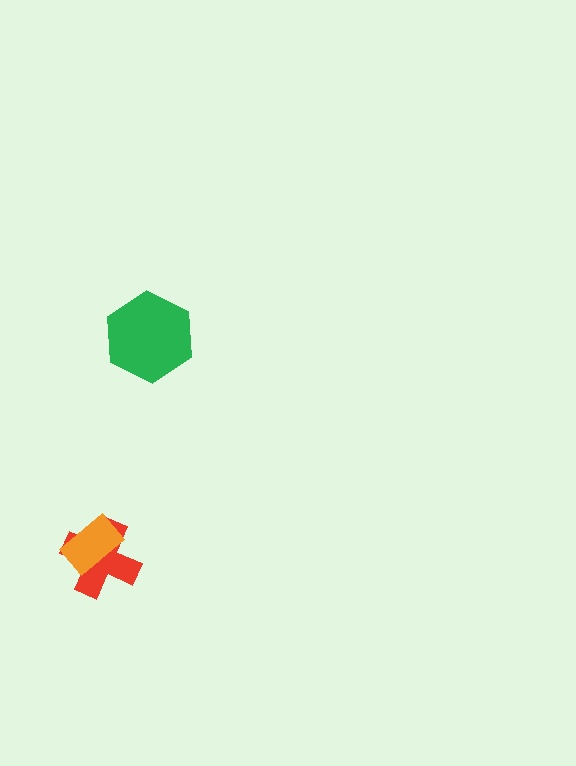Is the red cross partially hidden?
Yes, it is partially covered by another shape.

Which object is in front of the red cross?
The orange rectangle is in front of the red cross.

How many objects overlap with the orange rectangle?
1 object overlaps with the orange rectangle.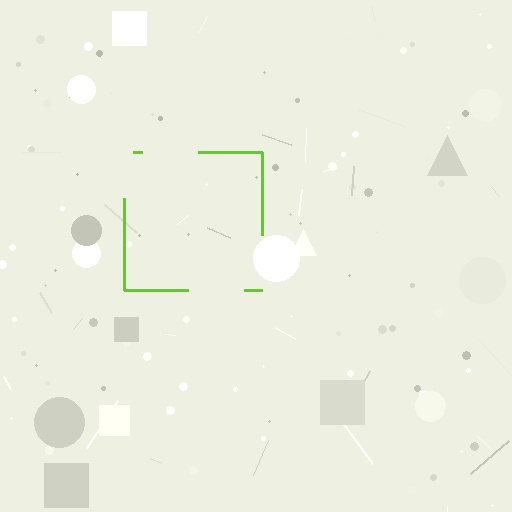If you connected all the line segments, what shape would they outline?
They would outline a square.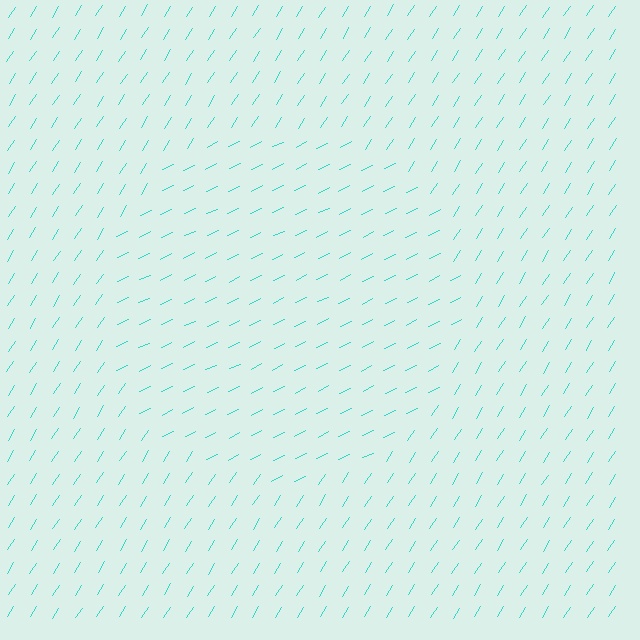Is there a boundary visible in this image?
Yes, there is a texture boundary formed by a change in line orientation.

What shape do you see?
I see a circle.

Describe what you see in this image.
The image is filled with small cyan line segments. A circle region in the image has lines oriented differently from the surrounding lines, creating a visible texture boundary.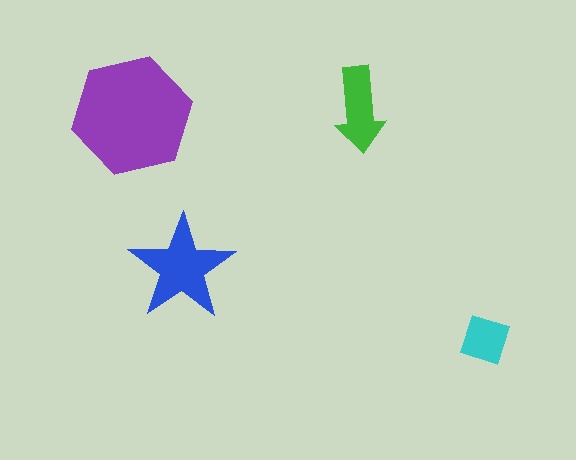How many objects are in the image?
There are 4 objects in the image.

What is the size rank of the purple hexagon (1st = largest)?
1st.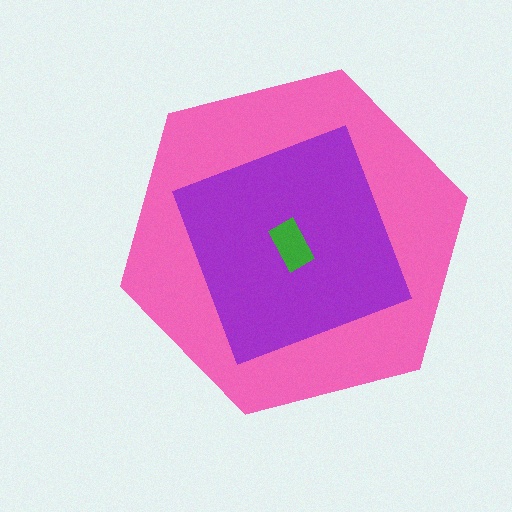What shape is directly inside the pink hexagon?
The purple square.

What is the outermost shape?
The pink hexagon.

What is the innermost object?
The green rectangle.